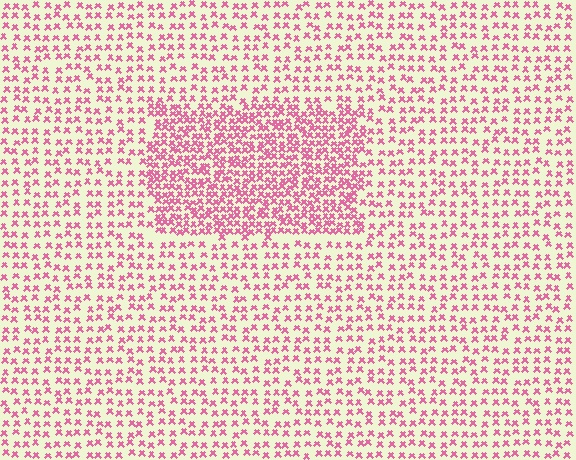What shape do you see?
I see a rectangle.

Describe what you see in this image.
The image contains small pink elements arranged at two different densities. A rectangle-shaped region is visible where the elements are more densely packed than the surrounding area.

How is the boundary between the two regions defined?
The boundary is defined by a change in element density (approximately 2.0x ratio). All elements are the same color, size, and shape.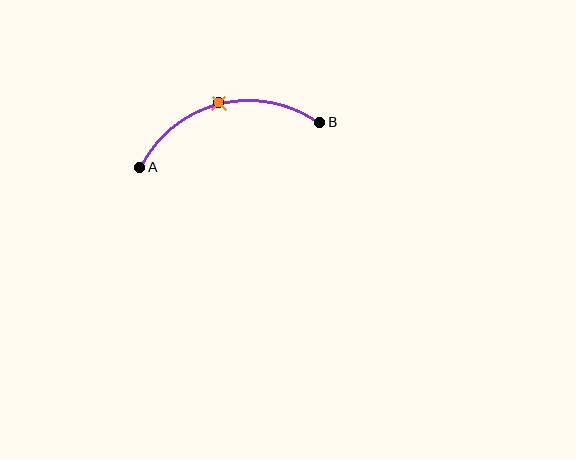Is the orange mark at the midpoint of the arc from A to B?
Yes. The orange mark lies on the arc at equal arc-length from both A and B — it is the arc midpoint.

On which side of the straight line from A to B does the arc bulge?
The arc bulges above the straight line connecting A and B.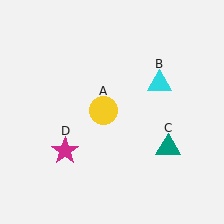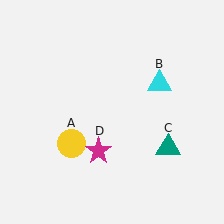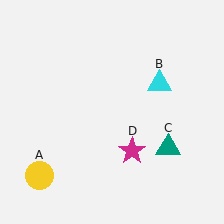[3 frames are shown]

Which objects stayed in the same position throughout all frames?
Cyan triangle (object B) and teal triangle (object C) remained stationary.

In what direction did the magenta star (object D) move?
The magenta star (object D) moved right.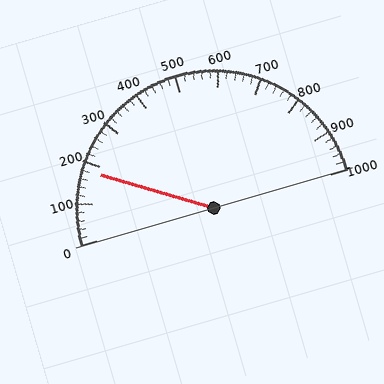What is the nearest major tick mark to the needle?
The nearest major tick mark is 200.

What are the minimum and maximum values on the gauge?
The gauge ranges from 0 to 1000.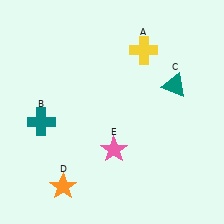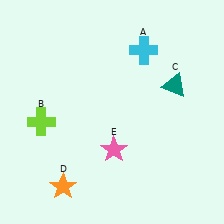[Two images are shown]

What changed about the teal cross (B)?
In Image 1, B is teal. In Image 2, it changed to lime.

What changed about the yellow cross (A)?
In Image 1, A is yellow. In Image 2, it changed to cyan.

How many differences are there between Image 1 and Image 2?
There are 2 differences between the two images.